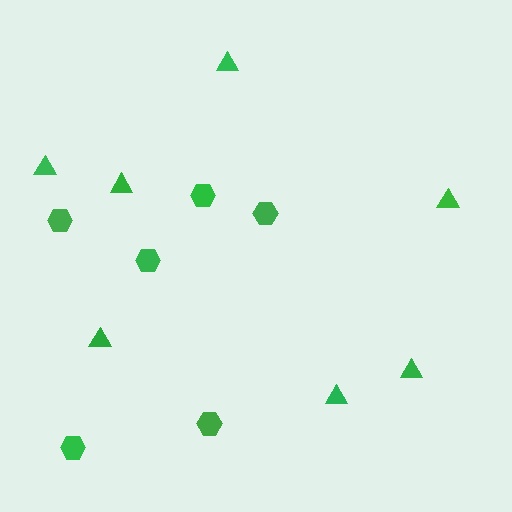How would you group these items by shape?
There are 2 groups: one group of hexagons (6) and one group of triangles (7).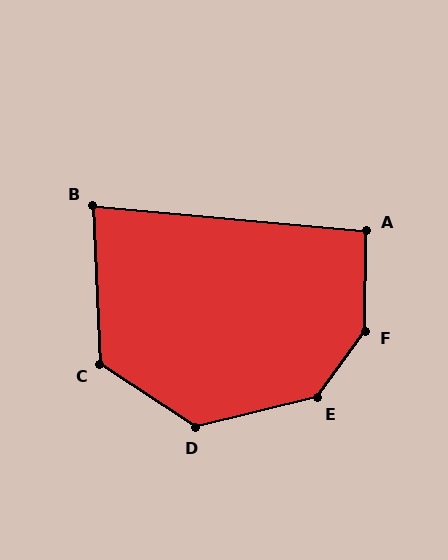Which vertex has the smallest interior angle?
B, at approximately 82 degrees.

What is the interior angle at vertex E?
Approximately 140 degrees (obtuse).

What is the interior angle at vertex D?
Approximately 133 degrees (obtuse).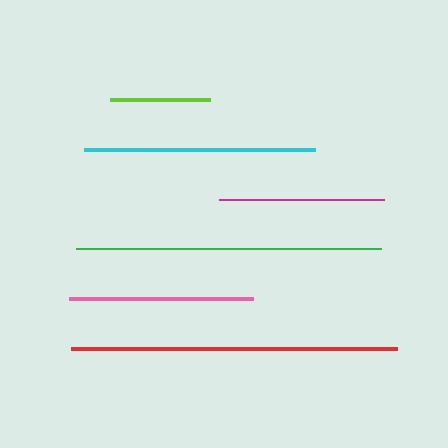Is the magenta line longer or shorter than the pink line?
The pink line is longer than the magenta line.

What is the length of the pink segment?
The pink segment is approximately 184 pixels long.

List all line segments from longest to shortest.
From longest to shortest: red, green, cyan, pink, magenta, lime.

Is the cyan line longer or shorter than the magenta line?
The cyan line is longer than the magenta line.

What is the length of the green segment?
The green segment is approximately 305 pixels long.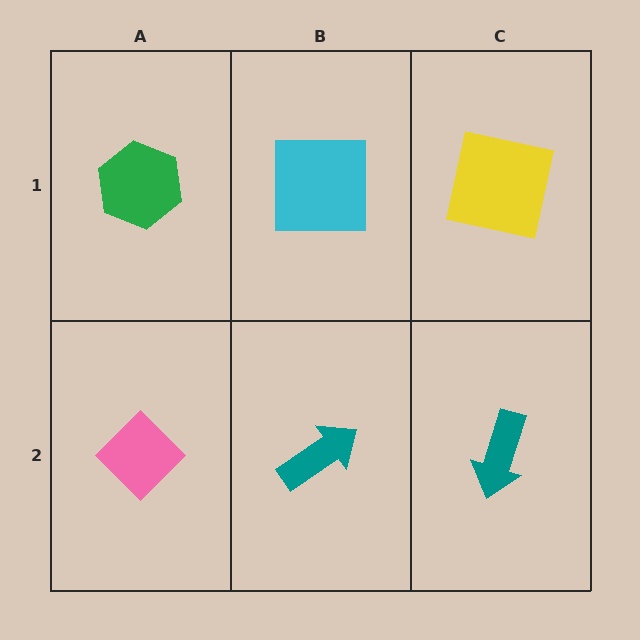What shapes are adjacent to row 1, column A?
A pink diamond (row 2, column A), a cyan square (row 1, column B).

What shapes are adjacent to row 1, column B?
A teal arrow (row 2, column B), a green hexagon (row 1, column A), a yellow square (row 1, column C).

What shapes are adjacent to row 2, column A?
A green hexagon (row 1, column A), a teal arrow (row 2, column B).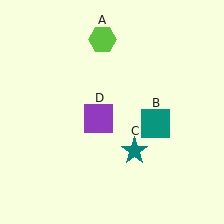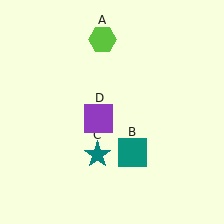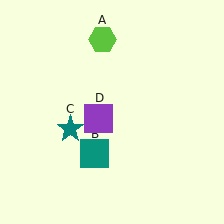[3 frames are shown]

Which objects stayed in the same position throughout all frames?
Lime hexagon (object A) and purple square (object D) remained stationary.